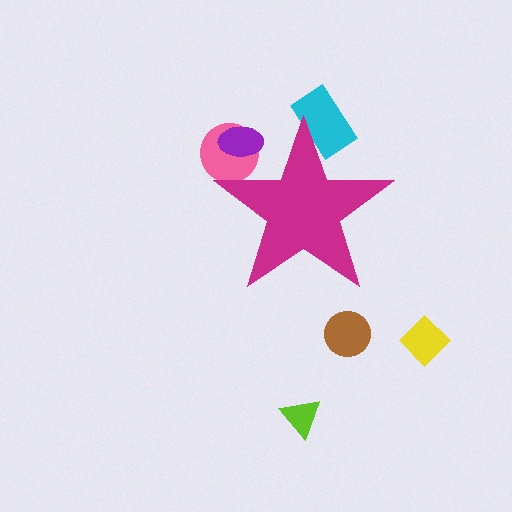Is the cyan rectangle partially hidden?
Yes, the cyan rectangle is partially hidden behind the magenta star.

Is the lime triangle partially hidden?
No, the lime triangle is fully visible.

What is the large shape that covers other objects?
A magenta star.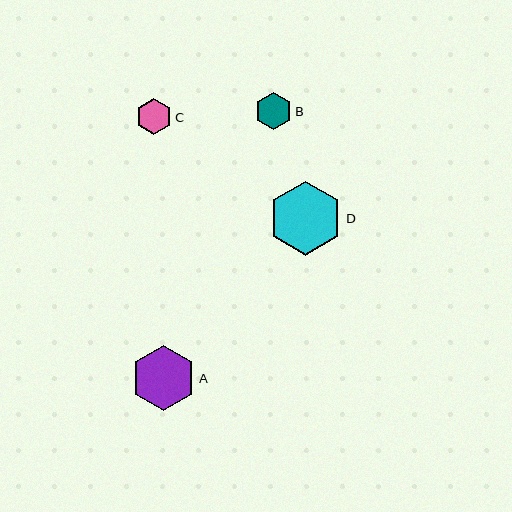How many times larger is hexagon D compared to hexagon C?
Hexagon D is approximately 2.1 times the size of hexagon C.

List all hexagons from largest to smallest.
From largest to smallest: D, A, B, C.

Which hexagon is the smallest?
Hexagon C is the smallest with a size of approximately 36 pixels.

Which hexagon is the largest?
Hexagon D is the largest with a size of approximately 74 pixels.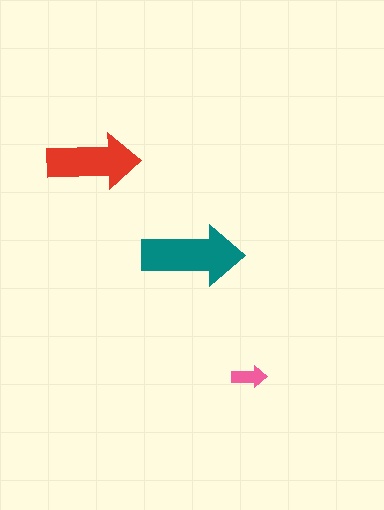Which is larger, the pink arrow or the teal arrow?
The teal one.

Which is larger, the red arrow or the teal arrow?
The teal one.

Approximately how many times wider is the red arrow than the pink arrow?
About 2.5 times wider.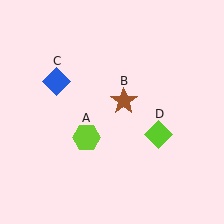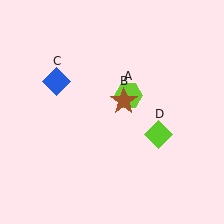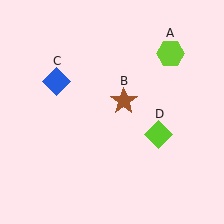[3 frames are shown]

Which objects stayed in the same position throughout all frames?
Brown star (object B) and blue diamond (object C) and lime diamond (object D) remained stationary.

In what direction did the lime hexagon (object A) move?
The lime hexagon (object A) moved up and to the right.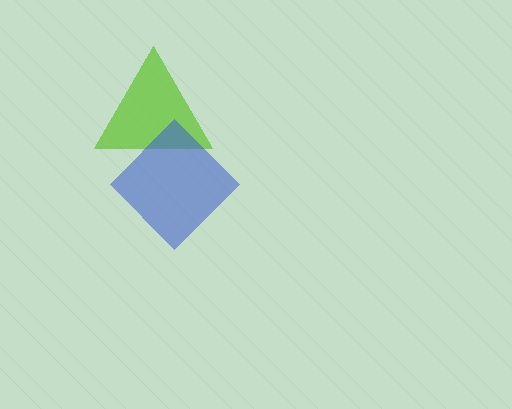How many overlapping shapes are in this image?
There are 2 overlapping shapes in the image.